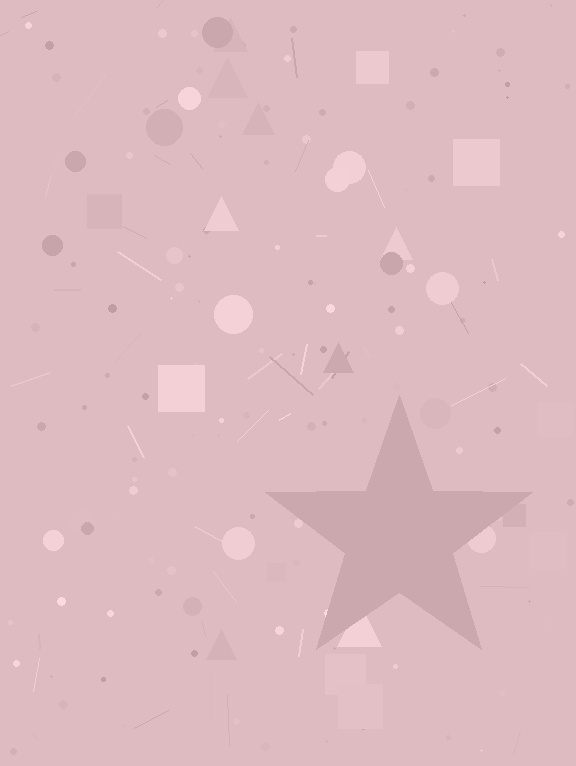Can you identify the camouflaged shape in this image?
The camouflaged shape is a star.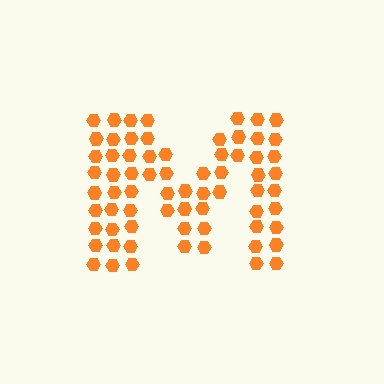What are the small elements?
The small elements are hexagons.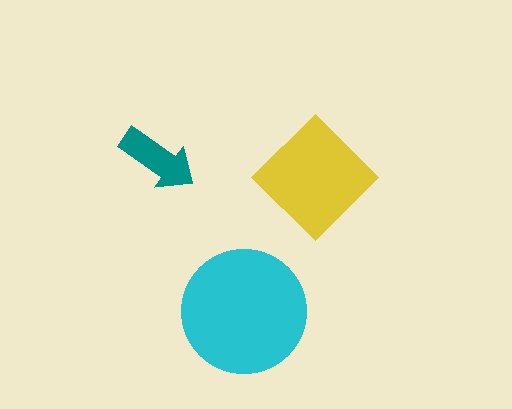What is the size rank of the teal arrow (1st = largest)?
3rd.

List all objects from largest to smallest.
The cyan circle, the yellow diamond, the teal arrow.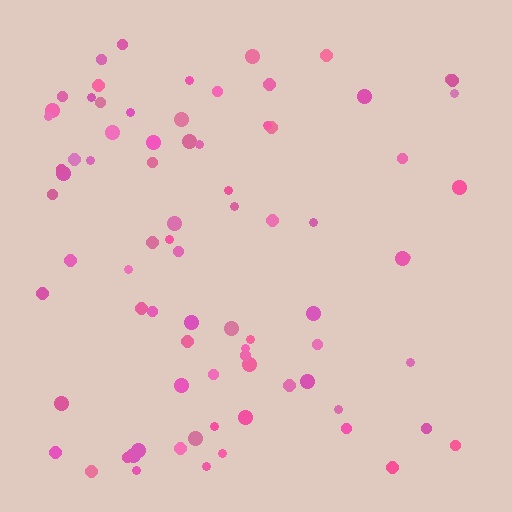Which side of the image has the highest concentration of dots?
The left.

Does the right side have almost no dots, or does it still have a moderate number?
Still a moderate number, just noticeably fewer than the left.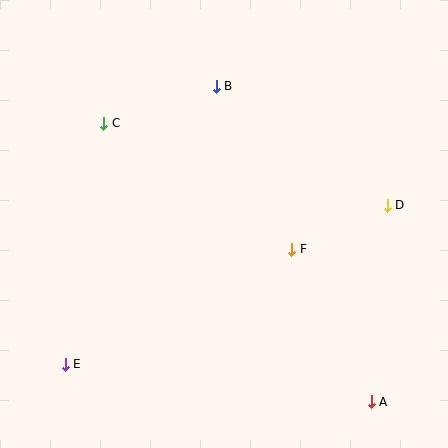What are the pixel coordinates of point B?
Point B is at (216, 86).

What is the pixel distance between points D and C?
The distance between D and C is 295 pixels.